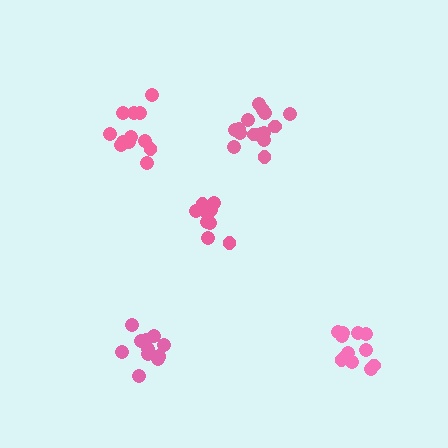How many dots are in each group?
Group 1: 12 dots, Group 2: 11 dots, Group 3: 12 dots, Group 4: 15 dots, Group 5: 12 dots (62 total).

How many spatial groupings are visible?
There are 5 spatial groupings.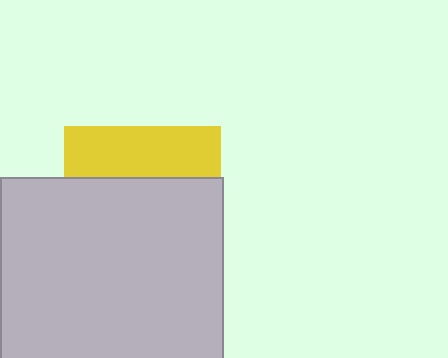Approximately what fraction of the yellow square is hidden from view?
Roughly 67% of the yellow square is hidden behind the light gray square.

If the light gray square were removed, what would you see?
You would see the complete yellow square.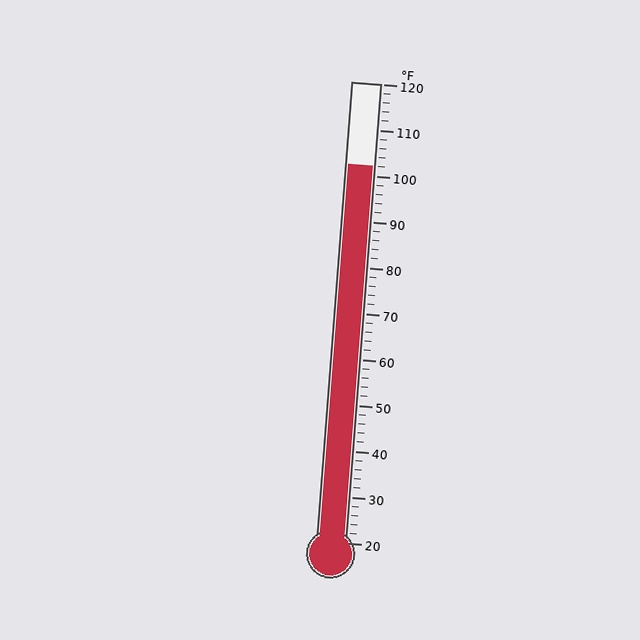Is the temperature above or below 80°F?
The temperature is above 80°F.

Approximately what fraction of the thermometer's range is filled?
The thermometer is filled to approximately 80% of its range.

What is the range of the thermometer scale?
The thermometer scale ranges from 20°F to 120°F.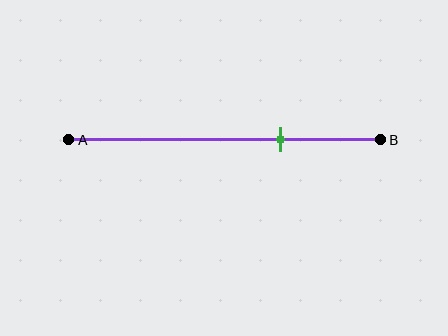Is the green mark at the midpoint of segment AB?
No, the mark is at about 70% from A, not at the 50% midpoint.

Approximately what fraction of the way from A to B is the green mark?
The green mark is approximately 70% of the way from A to B.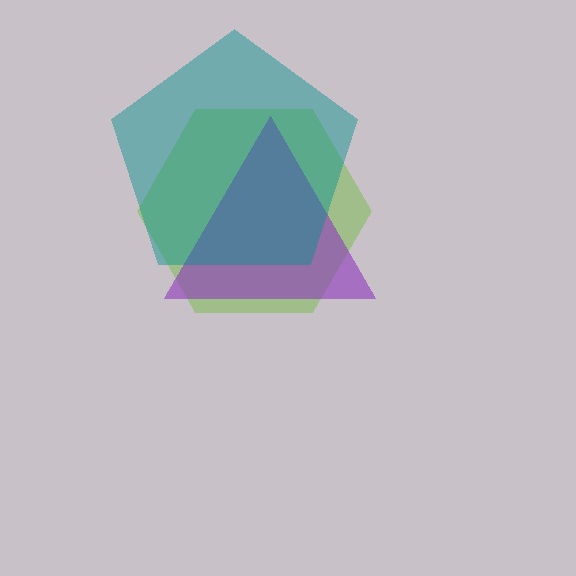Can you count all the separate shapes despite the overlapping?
Yes, there are 3 separate shapes.